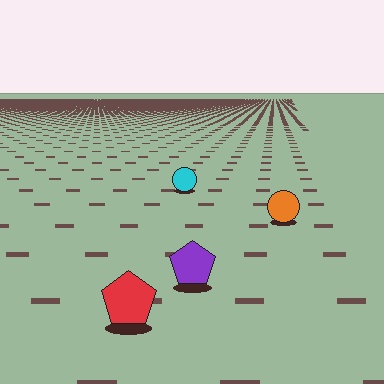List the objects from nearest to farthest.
From nearest to farthest: the red pentagon, the purple pentagon, the orange circle, the cyan circle.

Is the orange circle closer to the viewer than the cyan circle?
Yes. The orange circle is closer — you can tell from the texture gradient: the ground texture is coarser near it.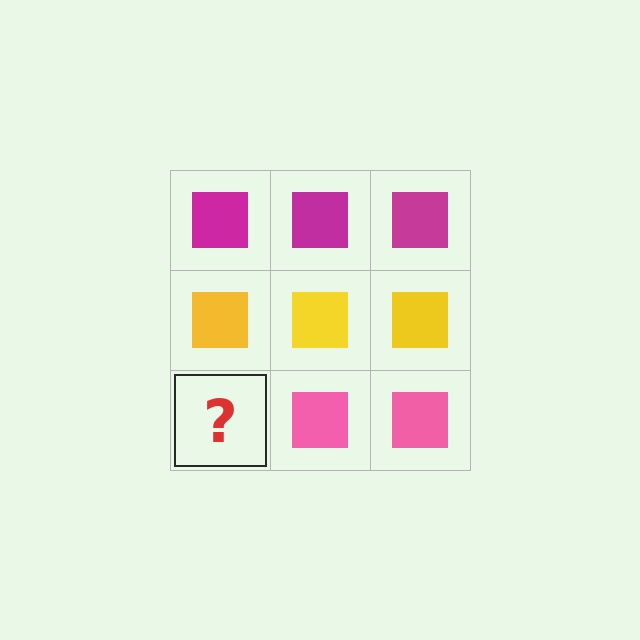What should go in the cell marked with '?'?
The missing cell should contain a pink square.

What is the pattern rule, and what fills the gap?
The rule is that each row has a consistent color. The gap should be filled with a pink square.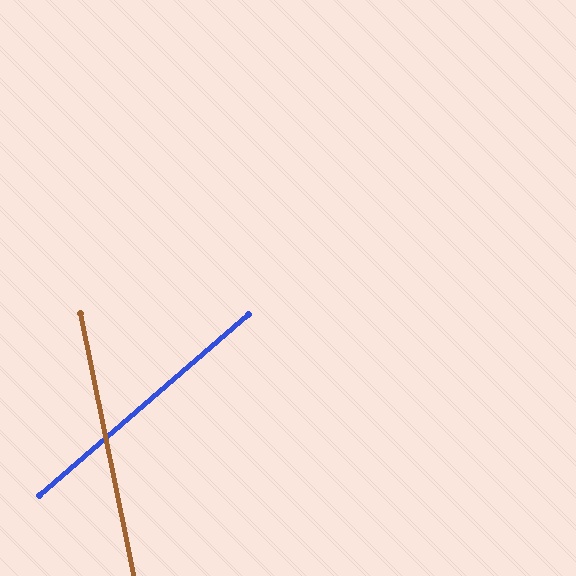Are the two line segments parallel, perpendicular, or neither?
Neither parallel nor perpendicular — they differ by about 61°.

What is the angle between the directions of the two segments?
Approximately 61 degrees.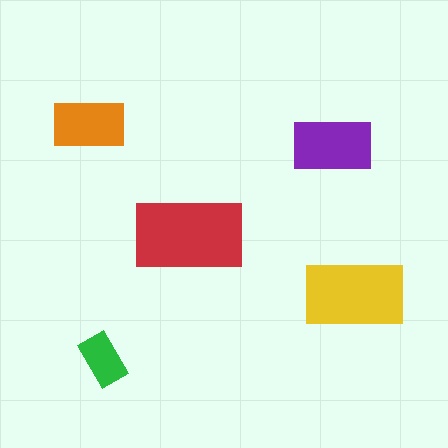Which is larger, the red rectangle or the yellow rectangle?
The red one.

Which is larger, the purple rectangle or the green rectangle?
The purple one.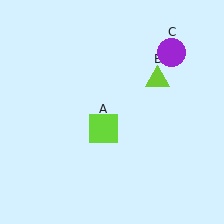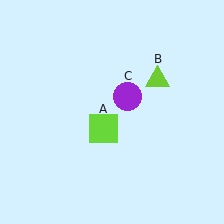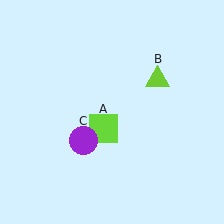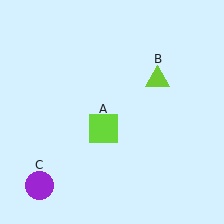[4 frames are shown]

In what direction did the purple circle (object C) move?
The purple circle (object C) moved down and to the left.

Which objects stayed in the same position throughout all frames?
Lime square (object A) and lime triangle (object B) remained stationary.